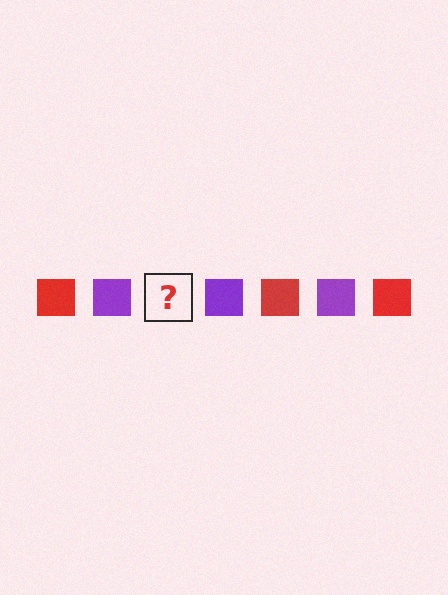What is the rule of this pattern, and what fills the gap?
The rule is that the pattern cycles through red, purple squares. The gap should be filled with a red square.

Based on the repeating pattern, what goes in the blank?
The blank should be a red square.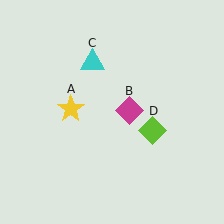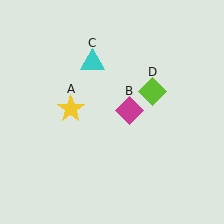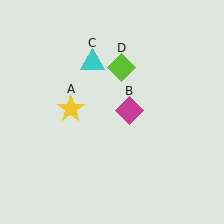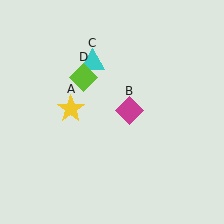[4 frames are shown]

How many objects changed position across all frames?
1 object changed position: lime diamond (object D).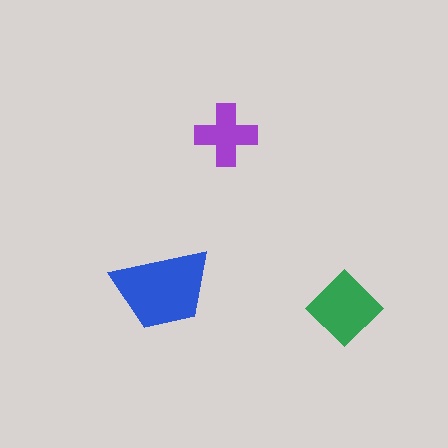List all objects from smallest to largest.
The purple cross, the green diamond, the blue trapezoid.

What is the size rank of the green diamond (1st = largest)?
2nd.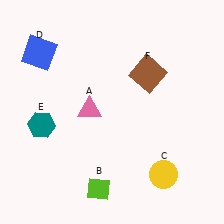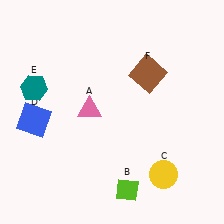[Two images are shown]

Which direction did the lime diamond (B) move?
The lime diamond (B) moved right.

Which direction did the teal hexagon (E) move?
The teal hexagon (E) moved up.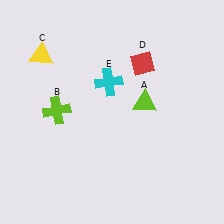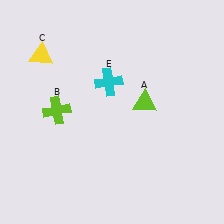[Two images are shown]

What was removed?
The red diamond (D) was removed in Image 2.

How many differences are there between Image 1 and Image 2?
There is 1 difference between the two images.